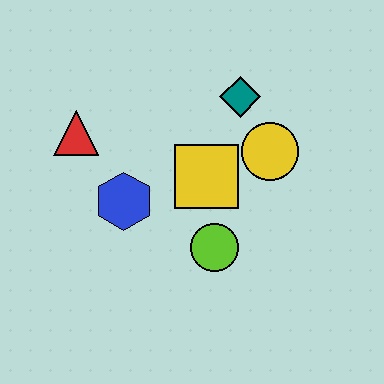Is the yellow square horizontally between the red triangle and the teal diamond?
Yes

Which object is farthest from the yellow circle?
The red triangle is farthest from the yellow circle.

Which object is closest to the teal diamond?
The yellow circle is closest to the teal diamond.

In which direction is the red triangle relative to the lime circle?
The red triangle is to the left of the lime circle.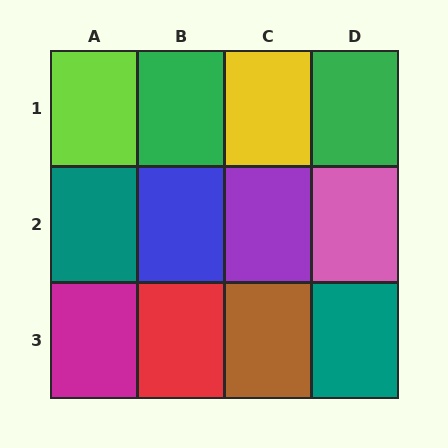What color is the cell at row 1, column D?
Green.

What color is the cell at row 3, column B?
Red.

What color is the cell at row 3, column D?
Teal.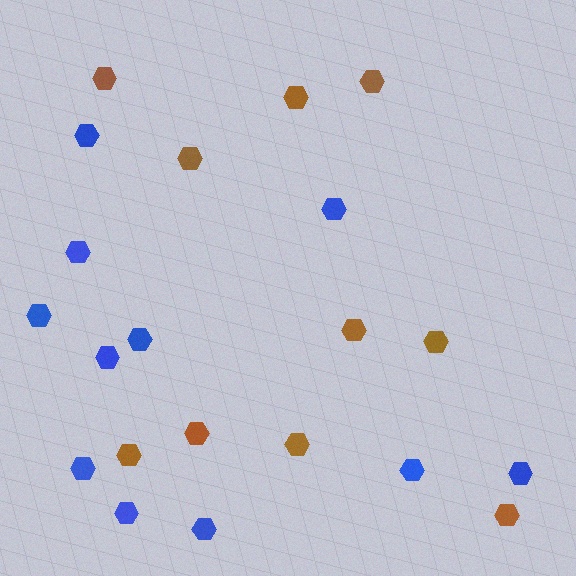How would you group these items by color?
There are 2 groups: one group of blue hexagons (11) and one group of brown hexagons (10).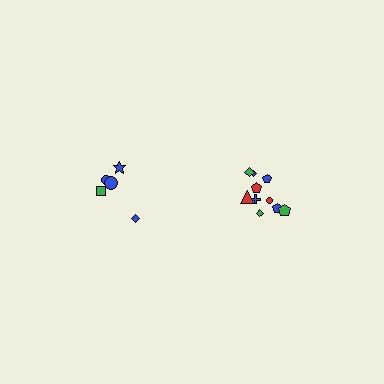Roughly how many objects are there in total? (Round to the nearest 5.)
Roughly 15 objects in total.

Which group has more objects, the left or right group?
The right group.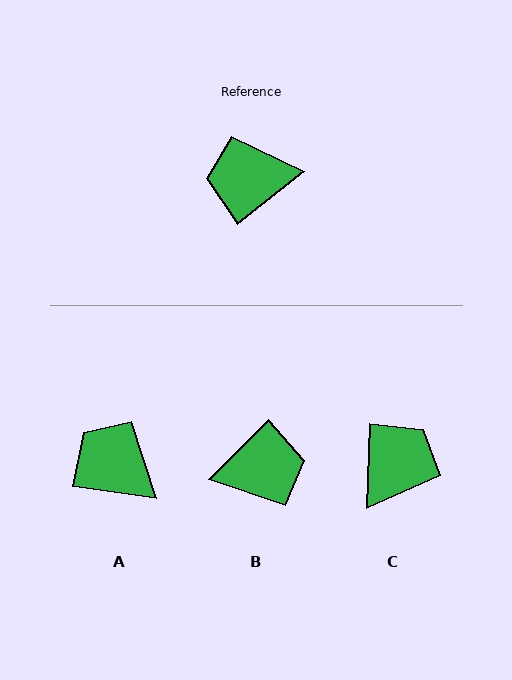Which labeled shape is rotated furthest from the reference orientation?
B, about 173 degrees away.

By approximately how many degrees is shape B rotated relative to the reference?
Approximately 173 degrees clockwise.